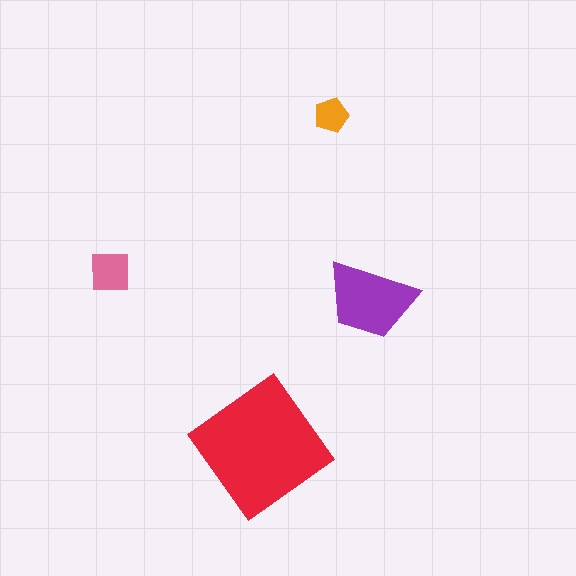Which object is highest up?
The orange pentagon is topmost.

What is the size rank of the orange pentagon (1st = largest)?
4th.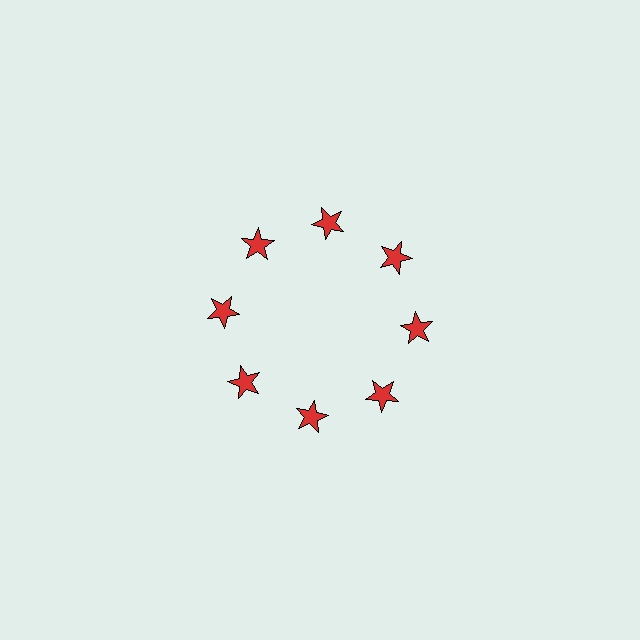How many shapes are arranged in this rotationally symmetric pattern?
There are 8 shapes, arranged in 8 groups of 1.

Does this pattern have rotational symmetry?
Yes, this pattern has 8-fold rotational symmetry. It looks the same after rotating 45 degrees around the center.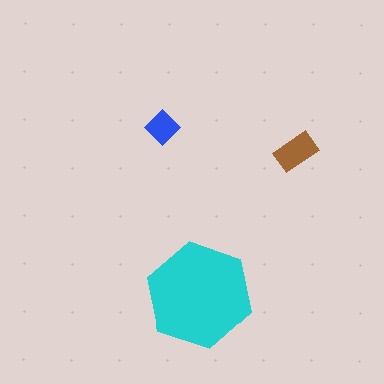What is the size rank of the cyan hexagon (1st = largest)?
1st.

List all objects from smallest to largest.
The blue diamond, the brown rectangle, the cyan hexagon.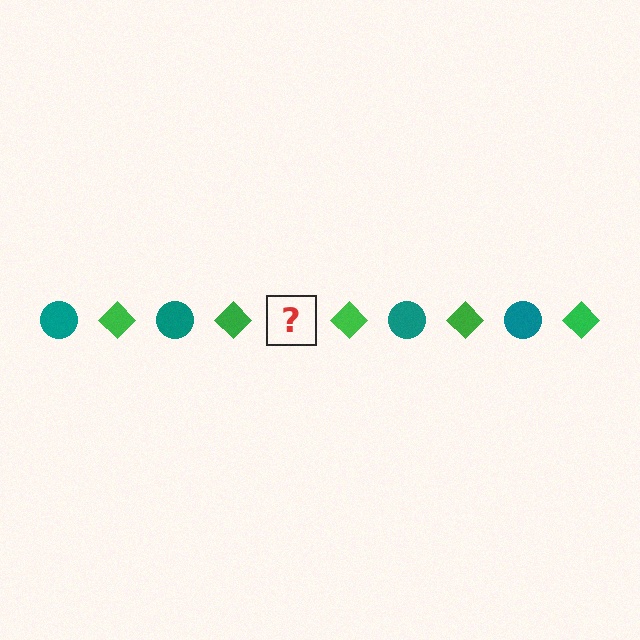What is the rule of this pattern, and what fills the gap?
The rule is that the pattern alternates between teal circle and green diamond. The gap should be filled with a teal circle.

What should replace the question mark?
The question mark should be replaced with a teal circle.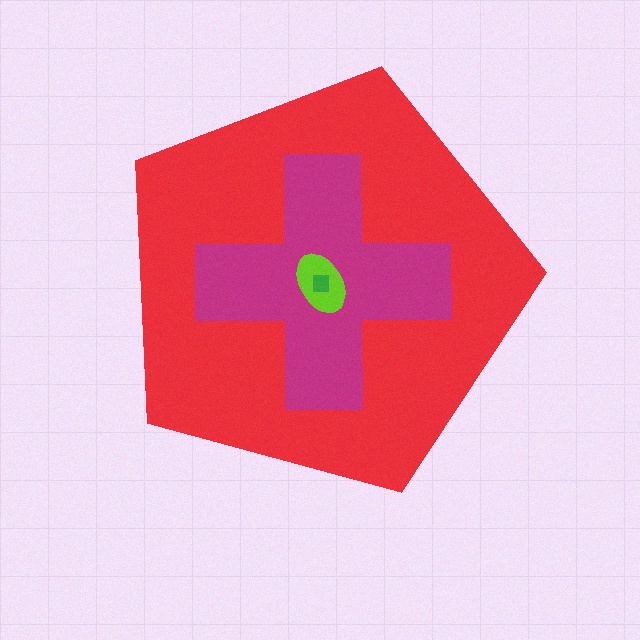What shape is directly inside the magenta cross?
The lime ellipse.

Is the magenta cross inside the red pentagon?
Yes.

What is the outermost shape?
The red pentagon.